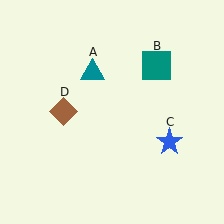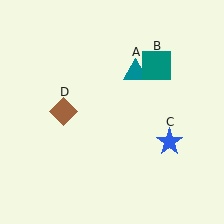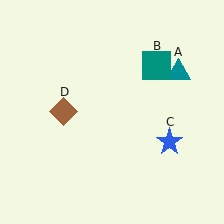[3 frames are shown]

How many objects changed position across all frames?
1 object changed position: teal triangle (object A).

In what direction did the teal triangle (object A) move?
The teal triangle (object A) moved right.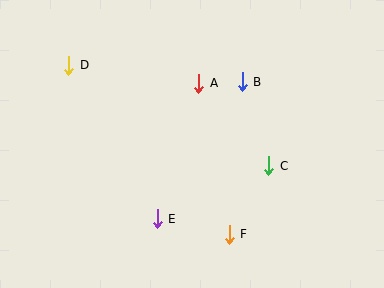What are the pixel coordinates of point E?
Point E is at (157, 219).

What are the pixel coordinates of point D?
Point D is at (69, 65).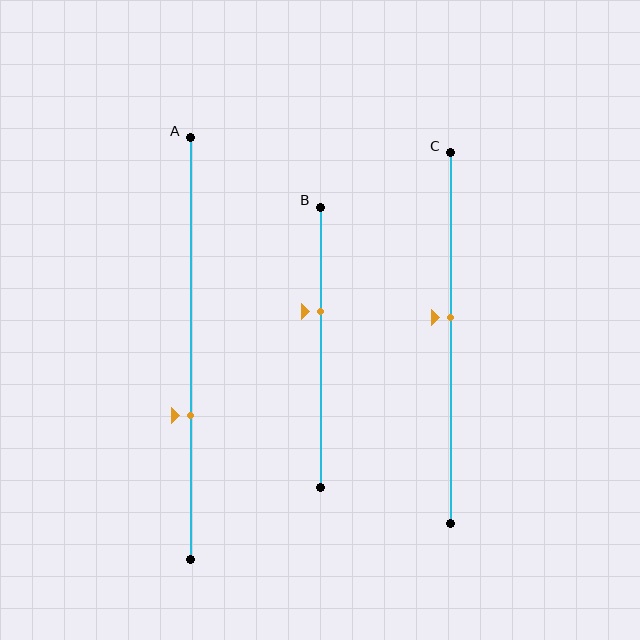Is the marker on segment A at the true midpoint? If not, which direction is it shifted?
No, the marker on segment A is shifted downward by about 16% of the segment length.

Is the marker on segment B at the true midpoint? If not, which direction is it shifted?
No, the marker on segment B is shifted upward by about 13% of the segment length.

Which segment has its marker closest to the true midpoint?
Segment C has its marker closest to the true midpoint.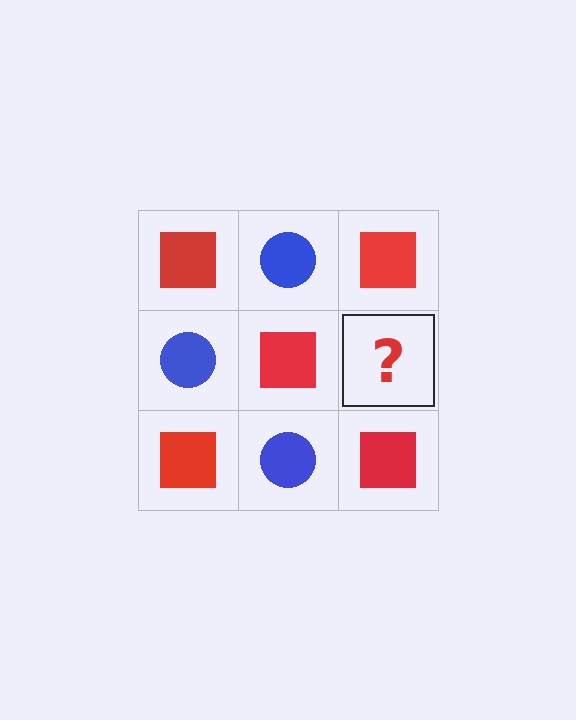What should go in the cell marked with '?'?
The missing cell should contain a blue circle.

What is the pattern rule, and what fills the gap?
The rule is that it alternates red square and blue circle in a checkerboard pattern. The gap should be filled with a blue circle.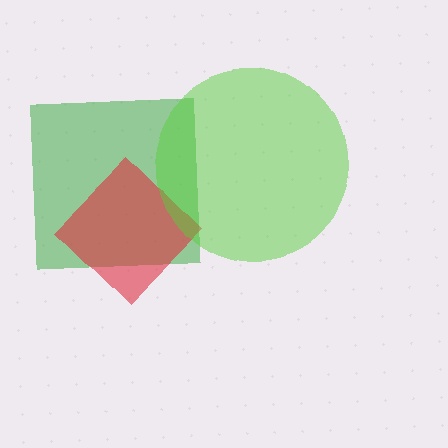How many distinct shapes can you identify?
There are 3 distinct shapes: a green square, a red diamond, a lime circle.